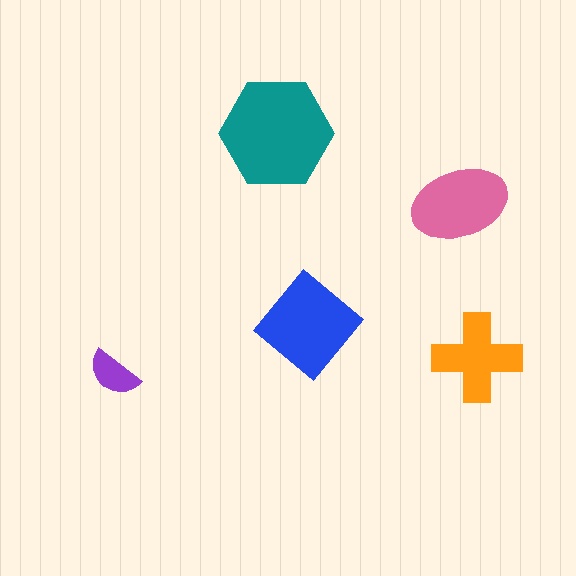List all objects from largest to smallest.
The teal hexagon, the blue diamond, the pink ellipse, the orange cross, the purple semicircle.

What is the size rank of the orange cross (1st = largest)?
4th.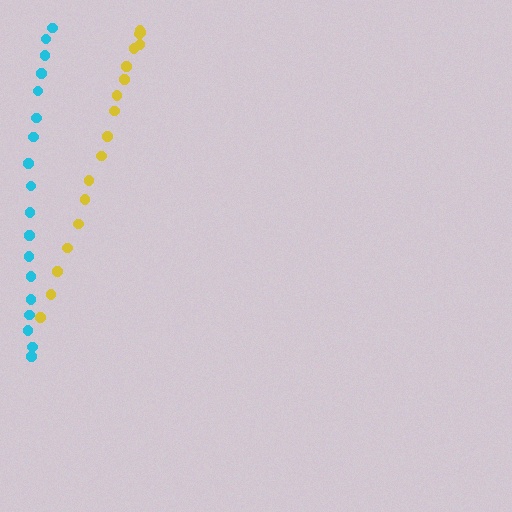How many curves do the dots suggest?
There are 2 distinct paths.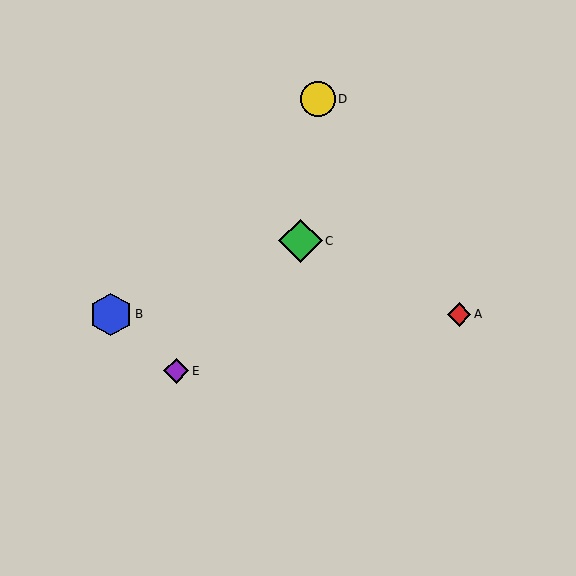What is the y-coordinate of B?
Object B is at y≈314.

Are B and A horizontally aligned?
Yes, both are at y≈314.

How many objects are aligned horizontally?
2 objects (A, B) are aligned horizontally.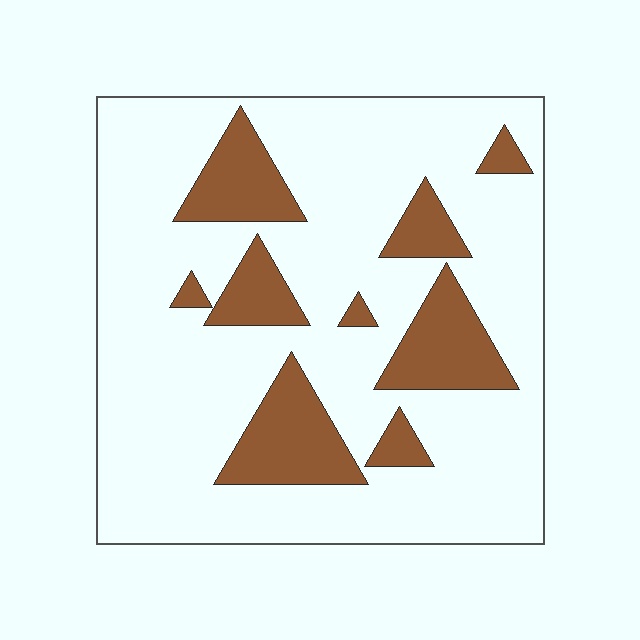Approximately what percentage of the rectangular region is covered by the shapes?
Approximately 20%.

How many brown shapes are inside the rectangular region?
9.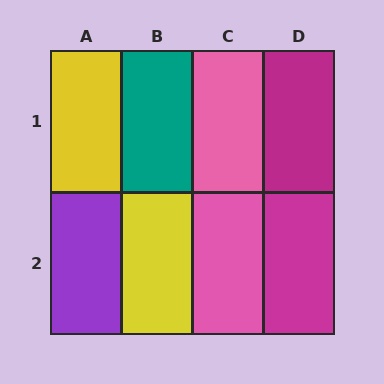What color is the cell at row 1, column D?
Magenta.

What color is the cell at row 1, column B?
Teal.